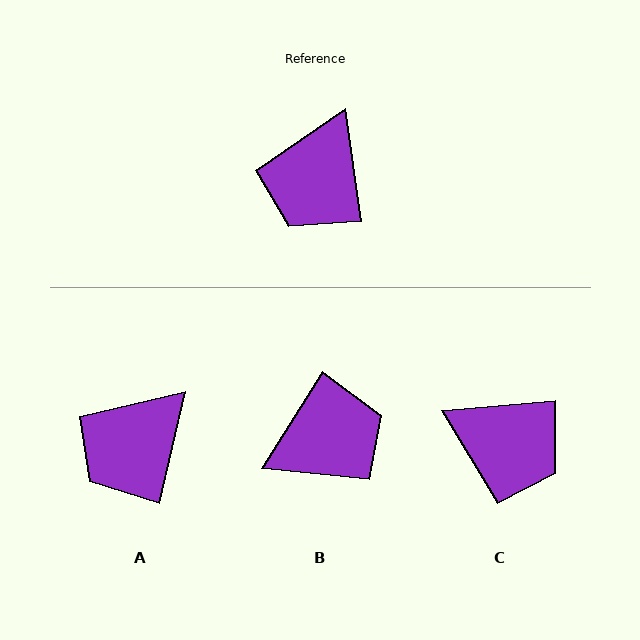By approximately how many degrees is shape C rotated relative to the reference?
Approximately 87 degrees counter-clockwise.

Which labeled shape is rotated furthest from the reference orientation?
B, about 139 degrees away.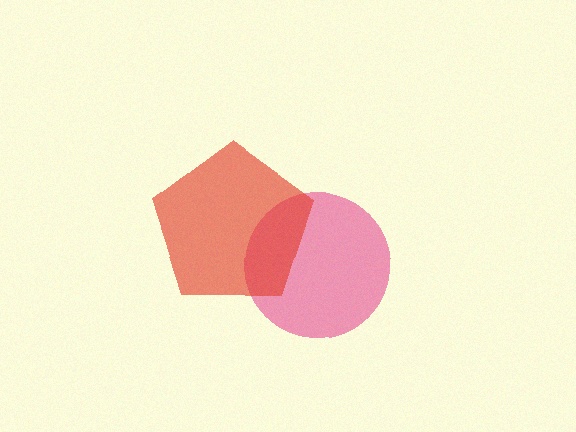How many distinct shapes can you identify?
There are 2 distinct shapes: a pink circle, a red pentagon.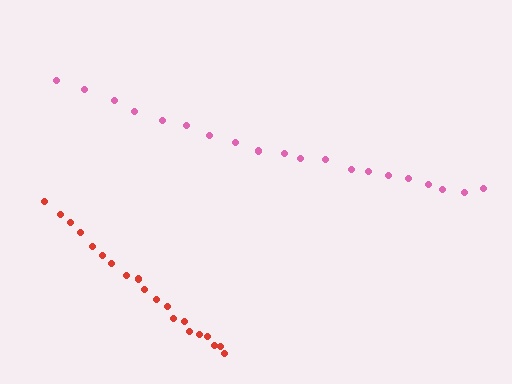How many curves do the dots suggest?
There are 2 distinct paths.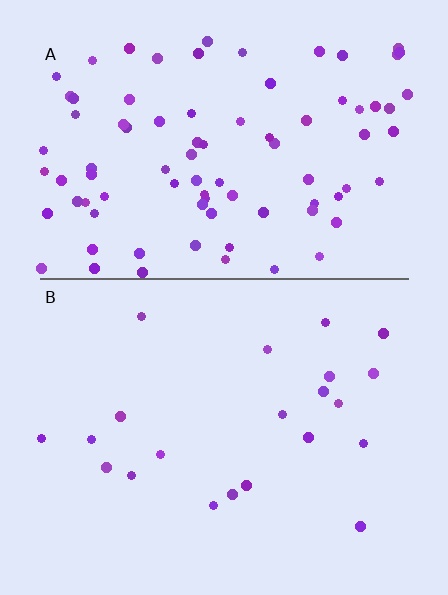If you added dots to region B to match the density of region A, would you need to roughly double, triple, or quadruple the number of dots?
Approximately quadruple.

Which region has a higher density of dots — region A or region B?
A (the top).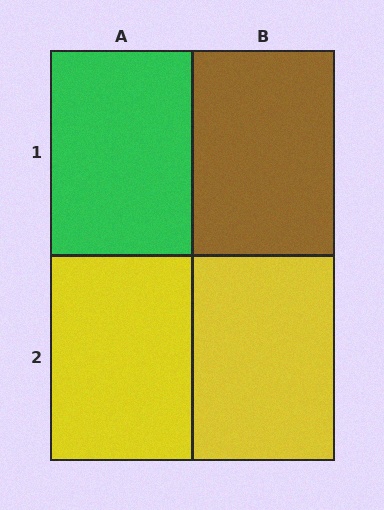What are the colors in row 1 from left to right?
Green, brown.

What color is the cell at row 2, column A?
Yellow.